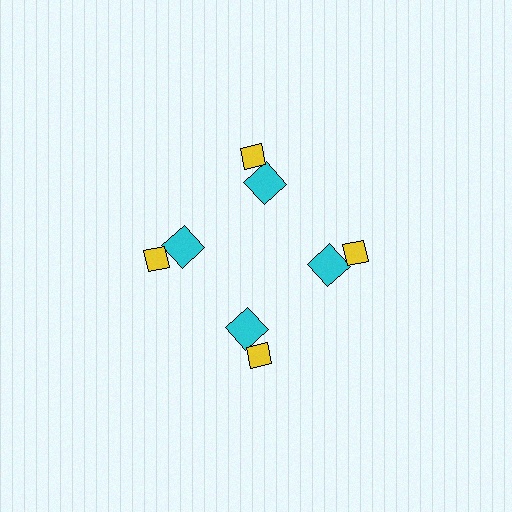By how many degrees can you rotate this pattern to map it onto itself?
The pattern maps onto itself every 90 degrees of rotation.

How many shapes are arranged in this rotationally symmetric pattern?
There are 8 shapes, arranged in 4 groups of 2.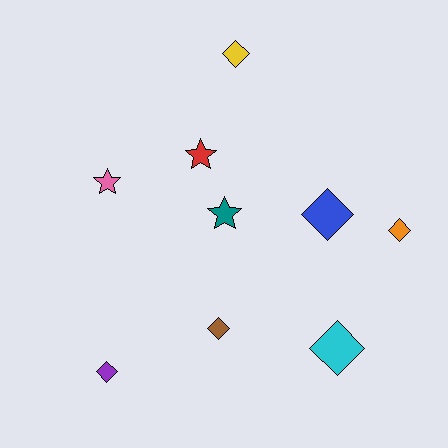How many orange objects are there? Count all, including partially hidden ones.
There is 1 orange object.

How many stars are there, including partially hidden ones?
There are 3 stars.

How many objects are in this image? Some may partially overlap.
There are 9 objects.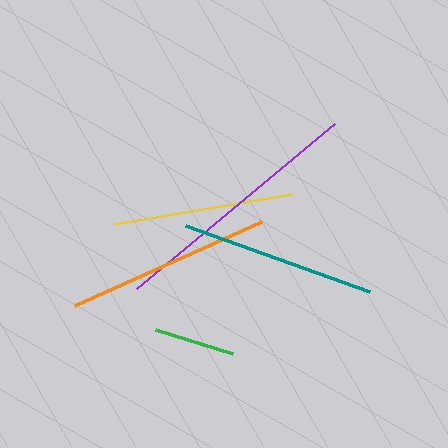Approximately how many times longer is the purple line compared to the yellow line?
The purple line is approximately 1.4 times the length of the yellow line.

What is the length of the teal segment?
The teal segment is approximately 196 pixels long.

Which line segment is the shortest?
The green line is the shortest at approximately 82 pixels.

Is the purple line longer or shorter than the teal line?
The purple line is longer than the teal line.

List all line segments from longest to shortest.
From longest to shortest: purple, orange, teal, yellow, green.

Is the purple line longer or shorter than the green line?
The purple line is longer than the green line.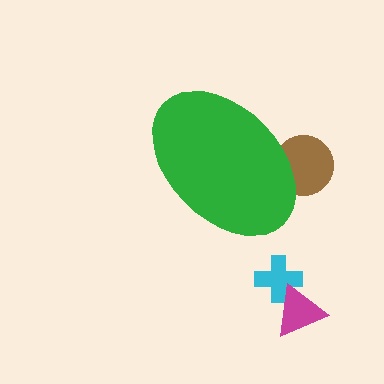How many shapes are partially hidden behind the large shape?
1 shape is partially hidden.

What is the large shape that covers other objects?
A green ellipse.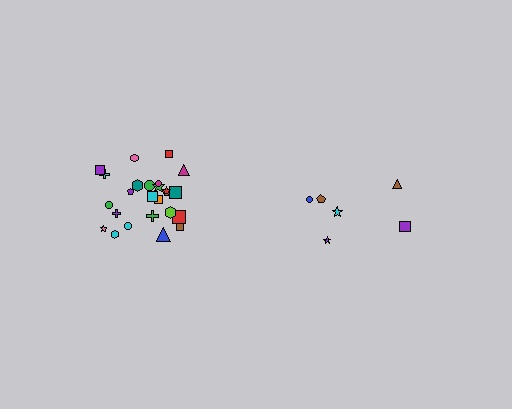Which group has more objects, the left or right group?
The left group.